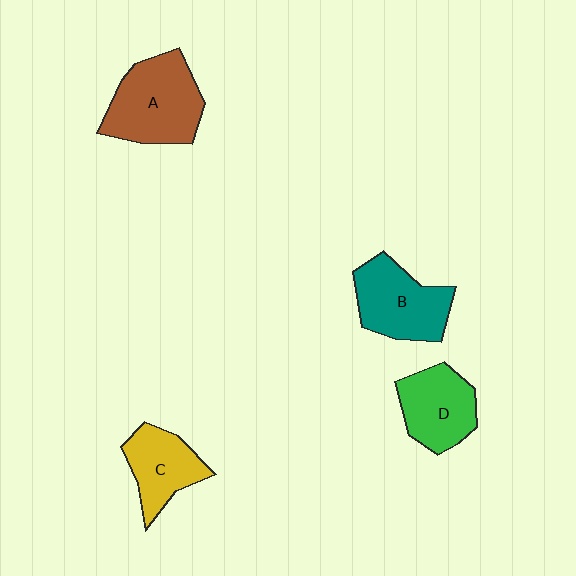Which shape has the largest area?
Shape A (brown).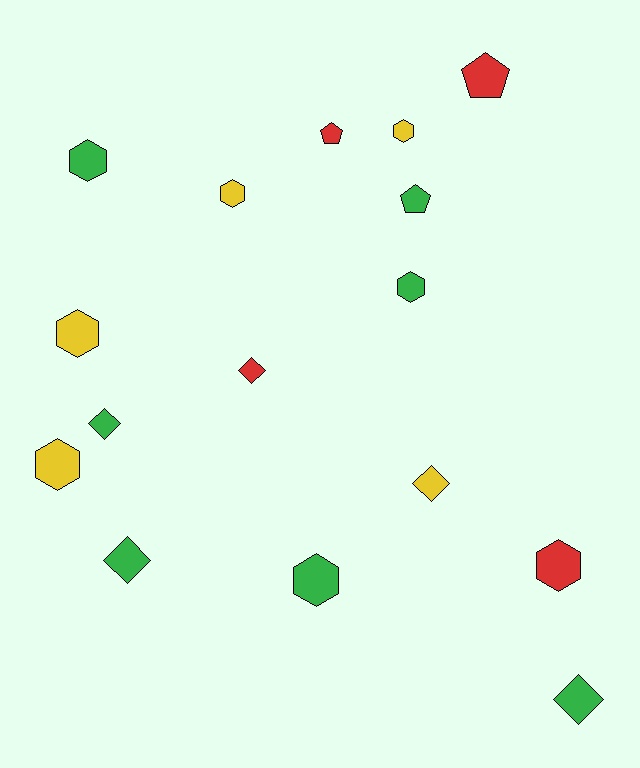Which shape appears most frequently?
Hexagon, with 8 objects.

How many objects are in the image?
There are 16 objects.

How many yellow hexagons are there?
There are 4 yellow hexagons.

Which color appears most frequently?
Green, with 7 objects.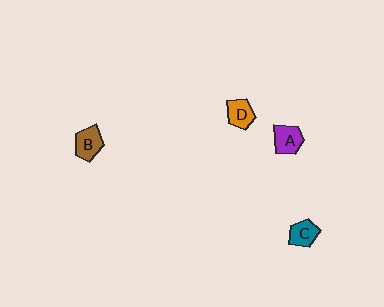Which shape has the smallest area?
Shape C (teal).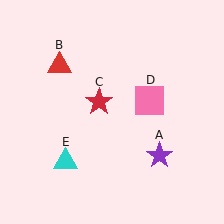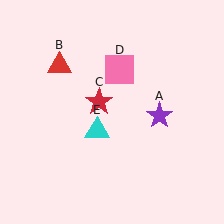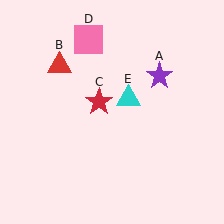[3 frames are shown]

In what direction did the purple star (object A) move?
The purple star (object A) moved up.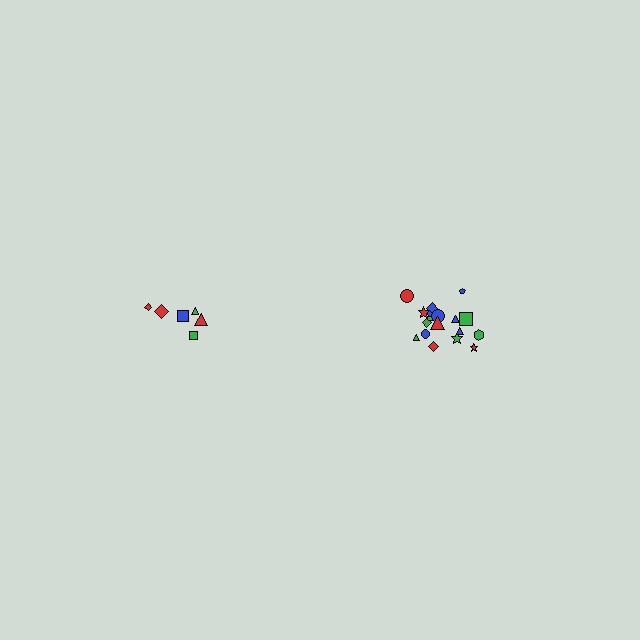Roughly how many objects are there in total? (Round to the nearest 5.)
Roughly 25 objects in total.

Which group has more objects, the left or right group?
The right group.